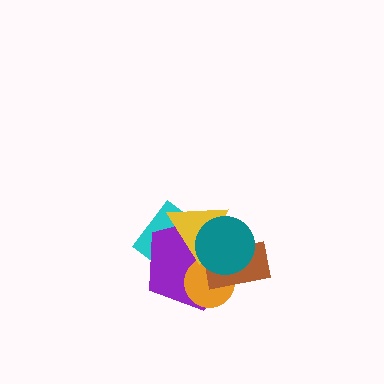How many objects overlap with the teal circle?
4 objects overlap with the teal circle.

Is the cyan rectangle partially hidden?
Yes, it is partially covered by another shape.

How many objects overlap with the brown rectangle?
4 objects overlap with the brown rectangle.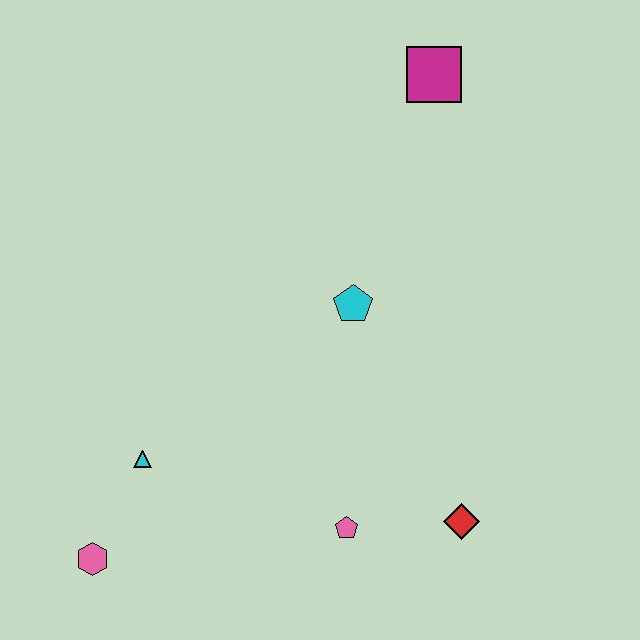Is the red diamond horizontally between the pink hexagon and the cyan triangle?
No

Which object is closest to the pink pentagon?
The red diamond is closest to the pink pentagon.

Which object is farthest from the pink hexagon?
The magenta square is farthest from the pink hexagon.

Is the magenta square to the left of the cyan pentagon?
No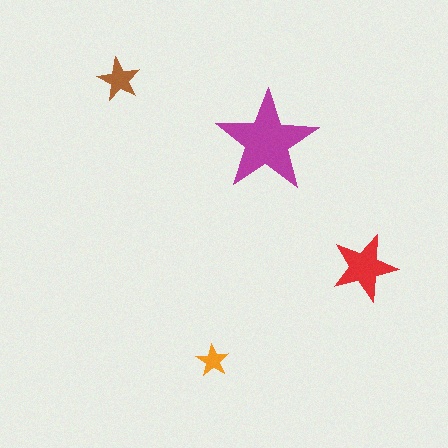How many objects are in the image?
There are 4 objects in the image.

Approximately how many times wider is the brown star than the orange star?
About 1.5 times wider.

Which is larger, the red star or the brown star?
The red one.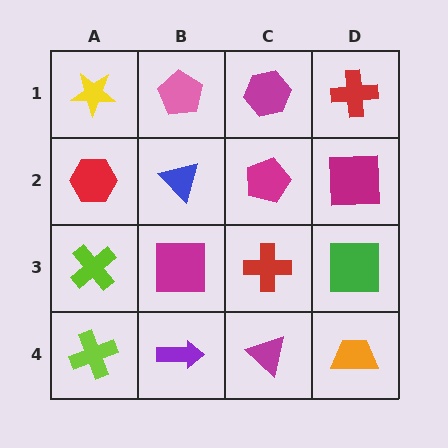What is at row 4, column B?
A purple arrow.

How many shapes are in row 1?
4 shapes.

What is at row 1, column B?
A pink pentagon.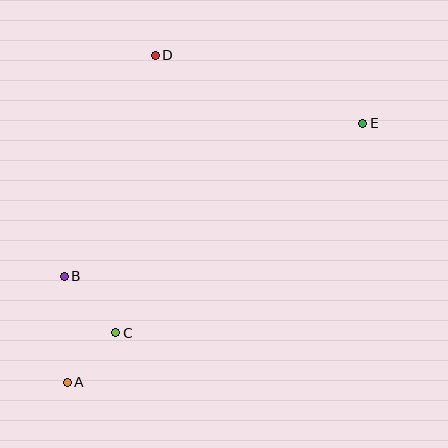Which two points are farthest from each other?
Points A and E are farthest from each other.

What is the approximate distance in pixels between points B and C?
The distance between B and C is approximately 76 pixels.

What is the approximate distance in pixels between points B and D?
The distance between B and D is approximately 239 pixels.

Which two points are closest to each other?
Points A and C are closest to each other.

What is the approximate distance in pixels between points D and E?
The distance between D and E is approximately 218 pixels.